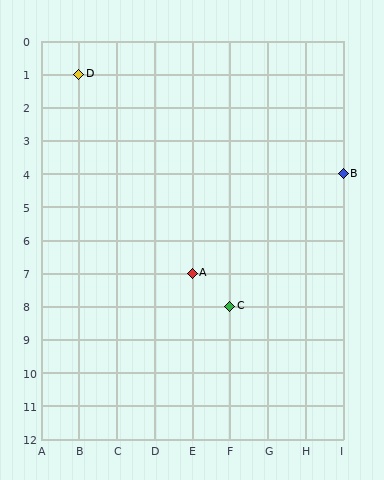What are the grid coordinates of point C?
Point C is at grid coordinates (F, 8).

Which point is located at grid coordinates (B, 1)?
Point D is at (B, 1).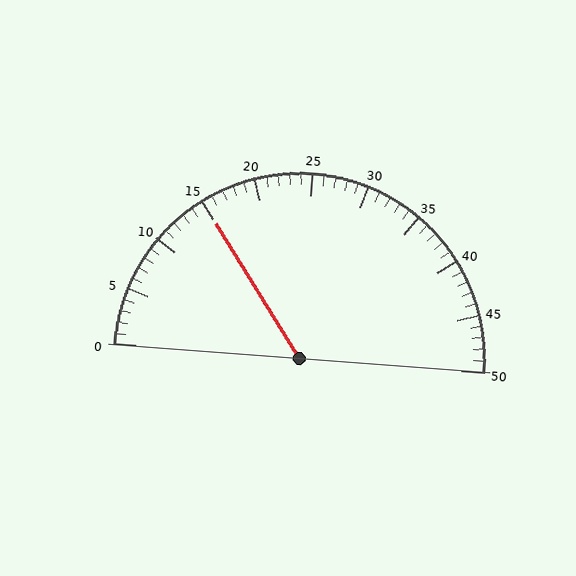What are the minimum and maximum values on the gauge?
The gauge ranges from 0 to 50.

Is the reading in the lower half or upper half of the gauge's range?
The reading is in the lower half of the range (0 to 50).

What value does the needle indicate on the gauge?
The needle indicates approximately 15.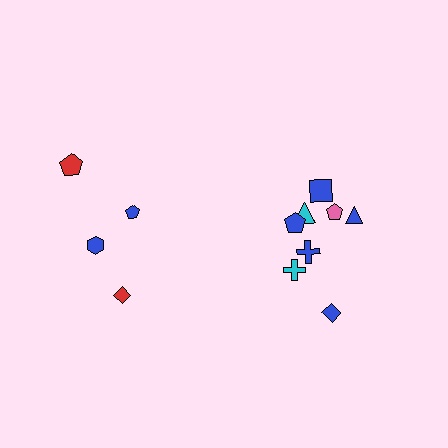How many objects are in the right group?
There are 8 objects.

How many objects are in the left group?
There are 4 objects.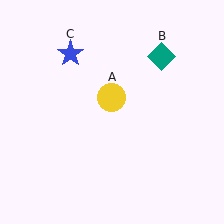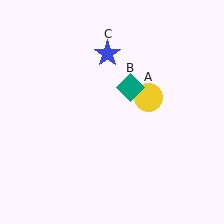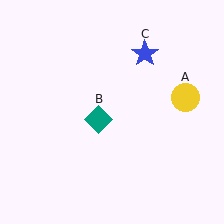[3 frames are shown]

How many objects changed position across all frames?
3 objects changed position: yellow circle (object A), teal diamond (object B), blue star (object C).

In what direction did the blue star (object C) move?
The blue star (object C) moved right.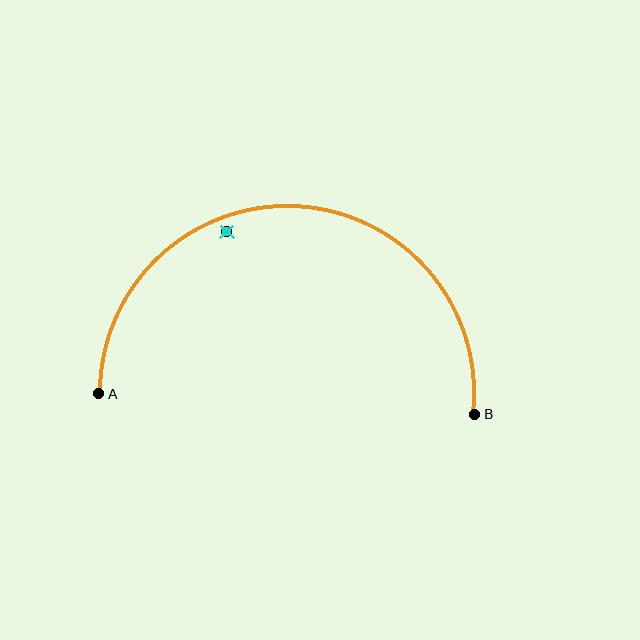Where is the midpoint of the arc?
The arc midpoint is the point on the curve farthest from the straight line joining A and B. It sits above that line.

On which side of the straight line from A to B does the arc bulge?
The arc bulges above the straight line connecting A and B.